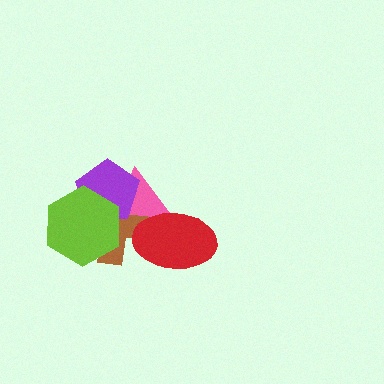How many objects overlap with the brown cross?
4 objects overlap with the brown cross.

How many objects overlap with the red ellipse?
2 objects overlap with the red ellipse.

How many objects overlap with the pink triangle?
4 objects overlap with the pink triangle.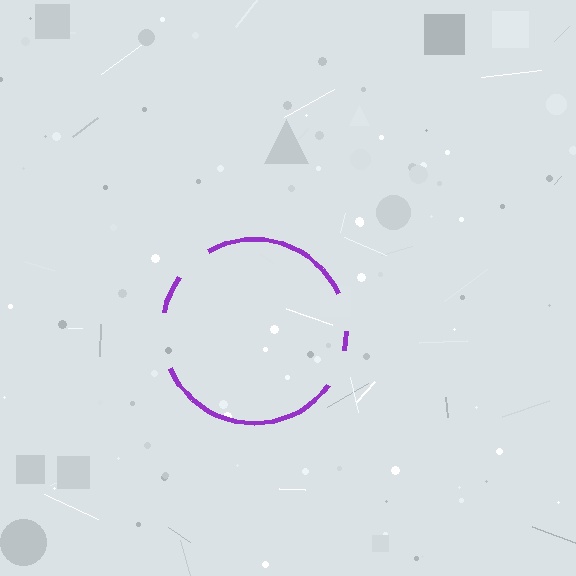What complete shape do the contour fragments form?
The contour fragments form a circle.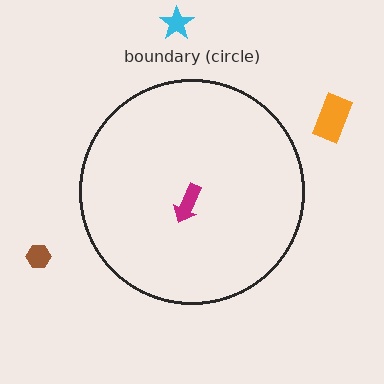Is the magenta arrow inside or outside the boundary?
Inside.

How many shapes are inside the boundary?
1 inside, 3 outside.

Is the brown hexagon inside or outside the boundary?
Outside.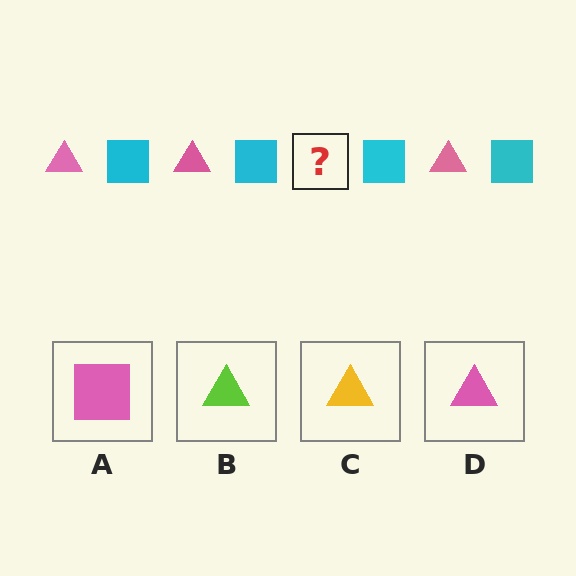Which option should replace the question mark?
Option D.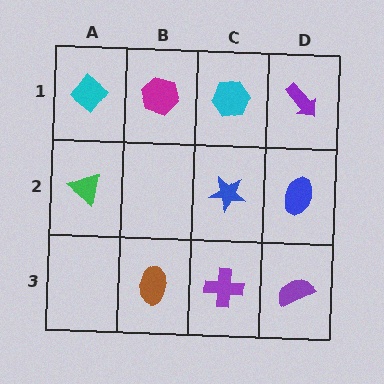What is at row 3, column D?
A purple semicircle.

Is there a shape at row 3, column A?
No, that cell is empty.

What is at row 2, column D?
A blue ellipse.